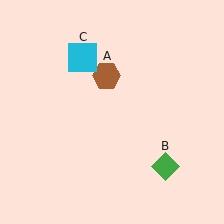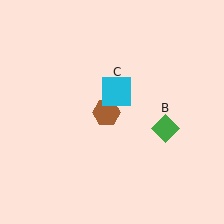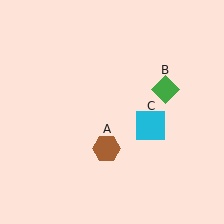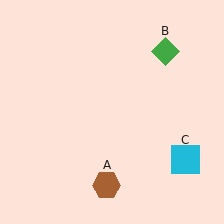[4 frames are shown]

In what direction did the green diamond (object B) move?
The green diamond (object B) moved up.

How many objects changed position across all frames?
3 objects changed position: brown hexagon (object A), green diamond (object B), cyan square (object C).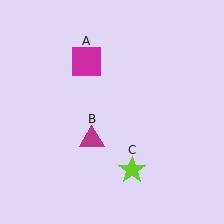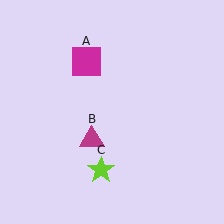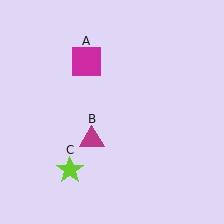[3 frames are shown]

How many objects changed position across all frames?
1 object changed position: lime star (object C).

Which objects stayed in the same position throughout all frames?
Magenta square (object A) and magenta triangle (object B) remained stationary.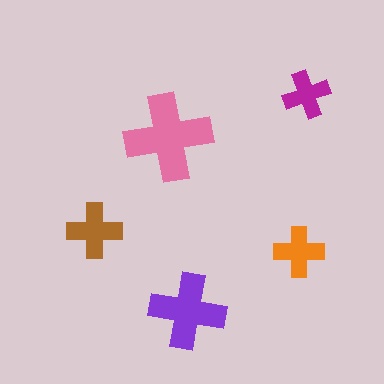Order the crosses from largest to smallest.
the pink one, the purple one, the brown one, the orange one, the magenta one.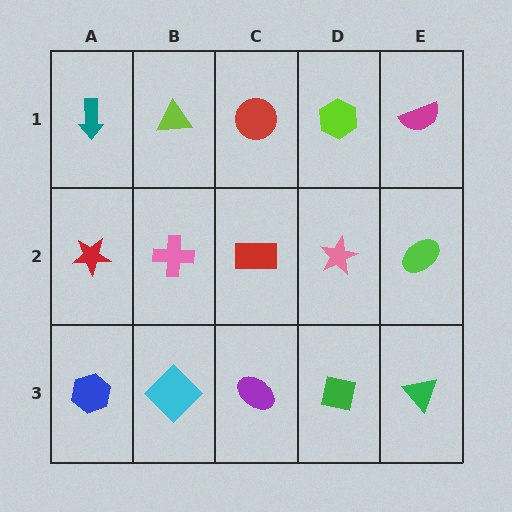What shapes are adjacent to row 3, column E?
A lime ellipse (row 2, column E), a green square (row 3, column D).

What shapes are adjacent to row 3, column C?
A red rectangle (row 2, column C), a cyan diamond (row 3, column B), a green square (row 3, column D).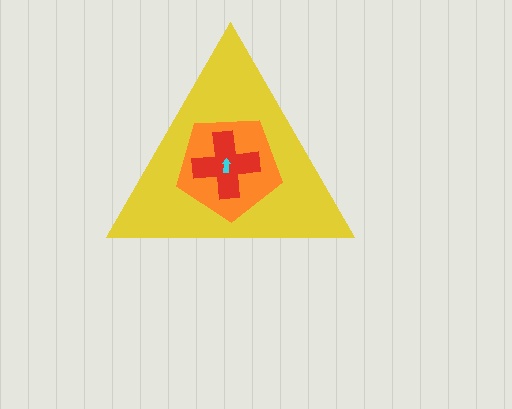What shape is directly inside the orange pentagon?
The red cross.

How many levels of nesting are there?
4.